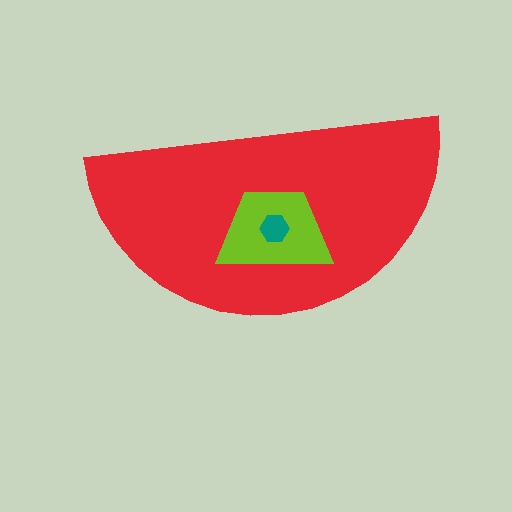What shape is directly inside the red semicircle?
The lime trapezoid.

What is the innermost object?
The teal hexagon.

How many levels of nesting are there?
3.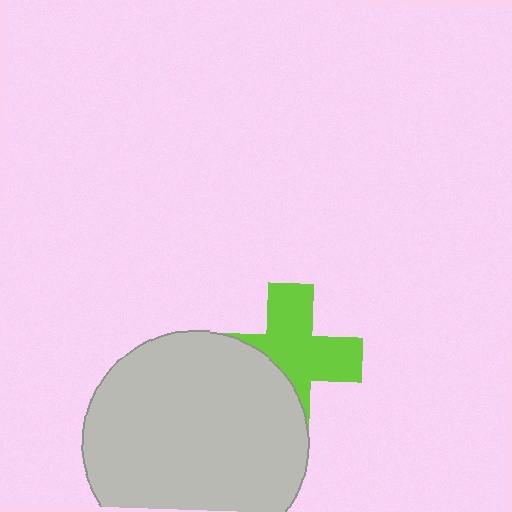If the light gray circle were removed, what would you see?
You would see the complete lime cross.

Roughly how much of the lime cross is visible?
About half of it is visible (roughly 63%).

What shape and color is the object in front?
The object in front is a light gray circle.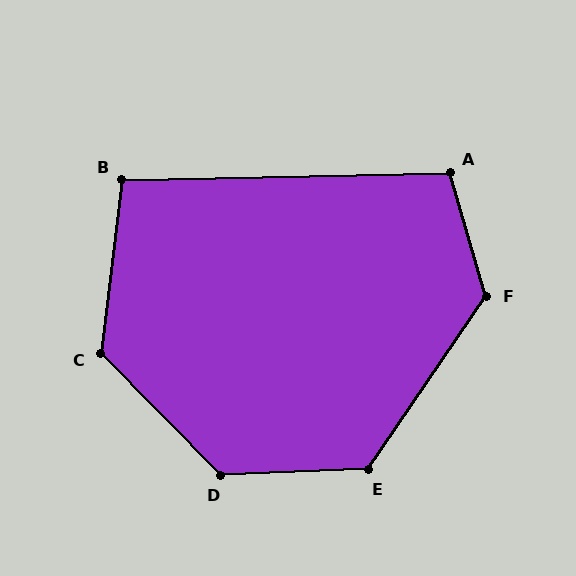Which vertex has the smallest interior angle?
B, at approximately 98 degrees.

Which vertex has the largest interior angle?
D, at approximately 133 degrees.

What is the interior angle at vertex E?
Approximately 126 degrees (obtuse).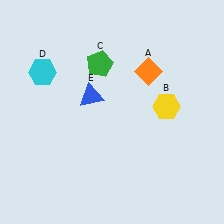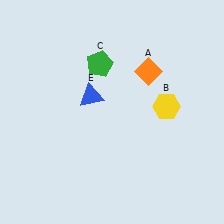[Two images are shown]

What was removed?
The cyan hexagon (D) was removed in Image 2.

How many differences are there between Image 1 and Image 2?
There is 1 difference between the two images.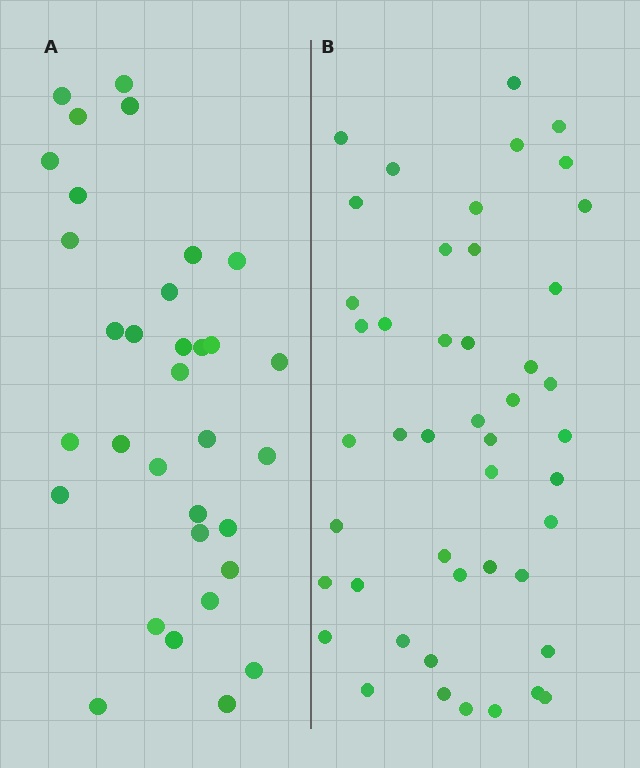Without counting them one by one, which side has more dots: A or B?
Region B (the right region) has more dots.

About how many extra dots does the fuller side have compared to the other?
Region B has approximately 15 more dots than region A.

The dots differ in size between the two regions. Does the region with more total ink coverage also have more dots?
No. Region A has more total ink coverage because its dots are larger, but region B actually contains more individual dots. Total area can be misleading — the number of items is what matters here.